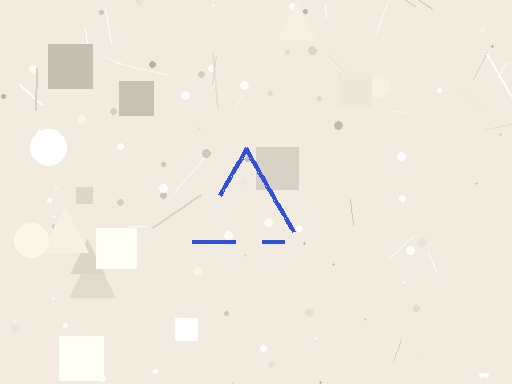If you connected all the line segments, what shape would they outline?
They would outline a triangle.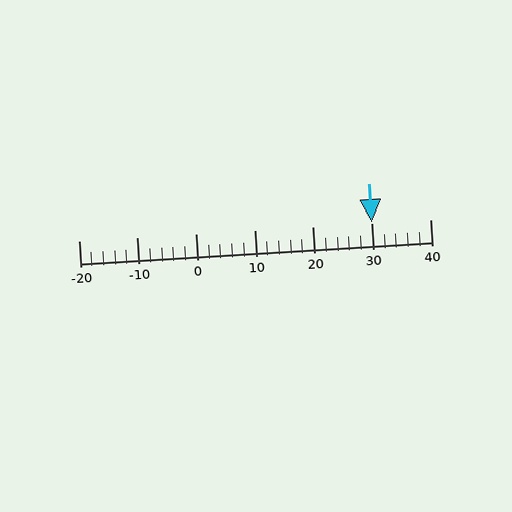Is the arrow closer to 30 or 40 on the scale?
The arrow is closer to 30.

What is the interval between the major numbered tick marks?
The major tick marks are spaced 10 units apart.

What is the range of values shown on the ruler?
The ruler shows values from -20 to 40.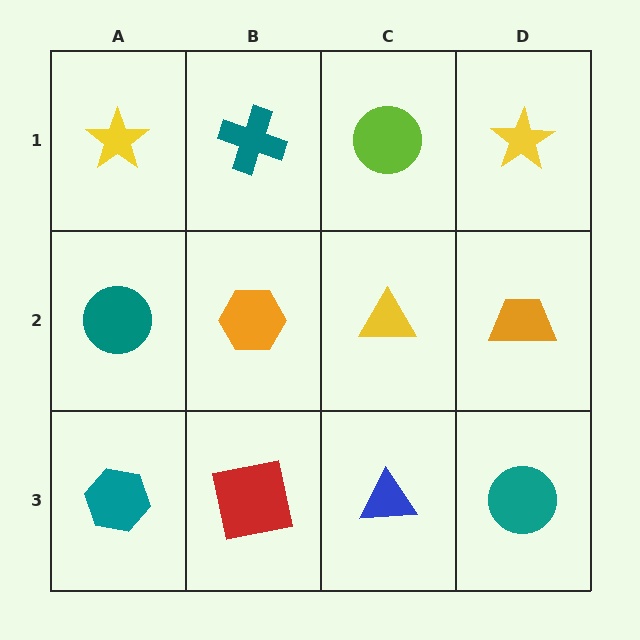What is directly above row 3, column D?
An orange trapezoid.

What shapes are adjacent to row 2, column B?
A teal cross (row 1, column B), a red square (row 3, column B), a teal circle (row 2, column A), a yellow triangle (row 2, column C).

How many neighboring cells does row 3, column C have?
3.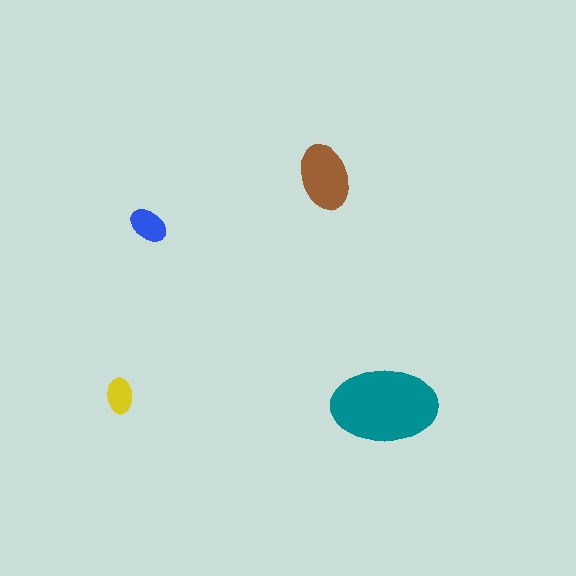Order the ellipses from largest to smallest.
the teal one, the brown one, the blue one, the yellow one.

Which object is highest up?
The brown ellipse is topmost.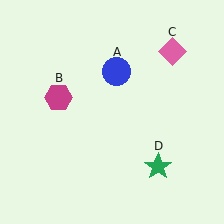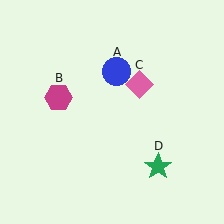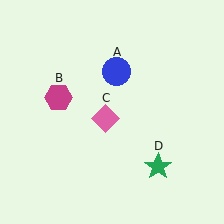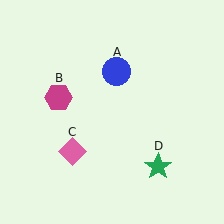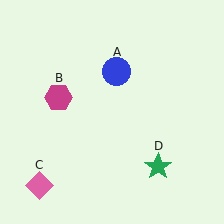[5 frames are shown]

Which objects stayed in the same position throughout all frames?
Blue circle (object A) and magenta hexagon (object B) and green star (object D) remained stationary.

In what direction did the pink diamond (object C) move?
The pink diamond (object C) moved down and to the left.